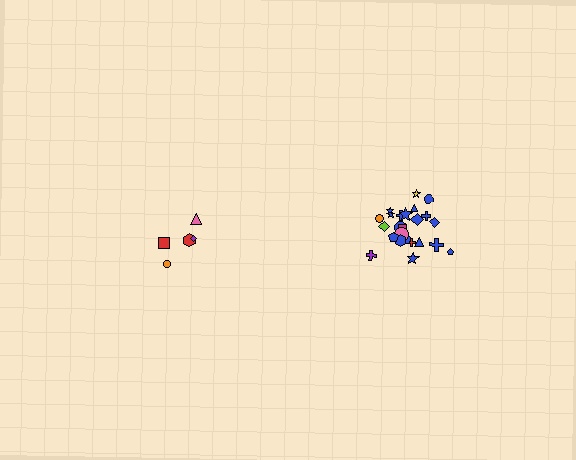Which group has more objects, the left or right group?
The right group.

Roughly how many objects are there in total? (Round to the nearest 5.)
Roughly 30 objects in total.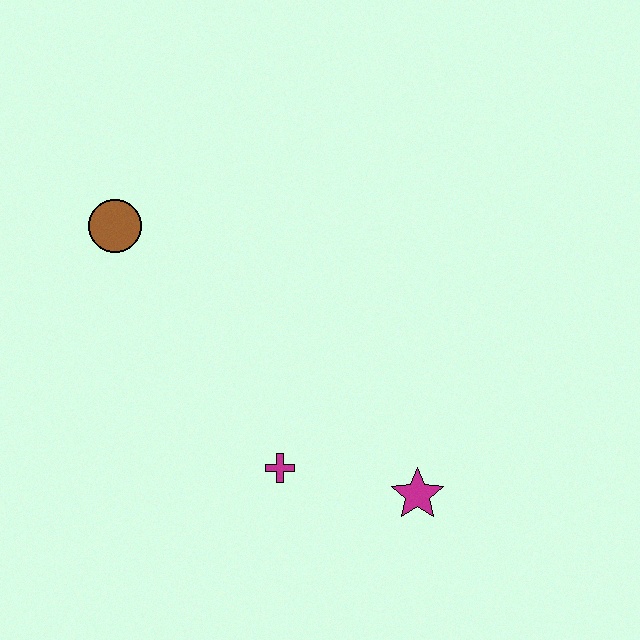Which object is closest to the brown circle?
The magenta cross is closest to the brown circle.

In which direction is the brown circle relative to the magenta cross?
The brown circle is above the magenta cross.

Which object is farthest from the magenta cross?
The brown circle is farthest from the magenta cross.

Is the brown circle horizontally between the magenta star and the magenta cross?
No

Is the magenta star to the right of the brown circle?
Yes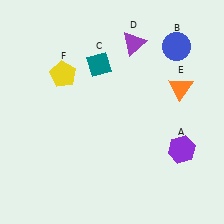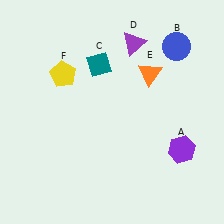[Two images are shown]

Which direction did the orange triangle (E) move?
The orange triangle (E) moved left.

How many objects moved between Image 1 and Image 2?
1 object moved between the two images.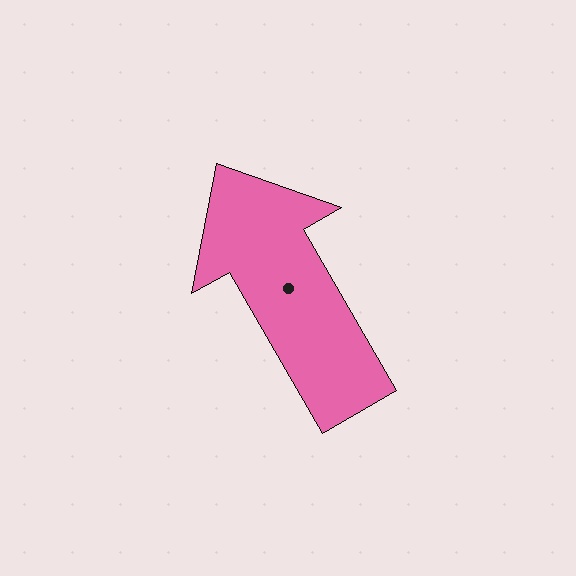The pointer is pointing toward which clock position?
Roughly 11 o'clock.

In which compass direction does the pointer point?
Northwest.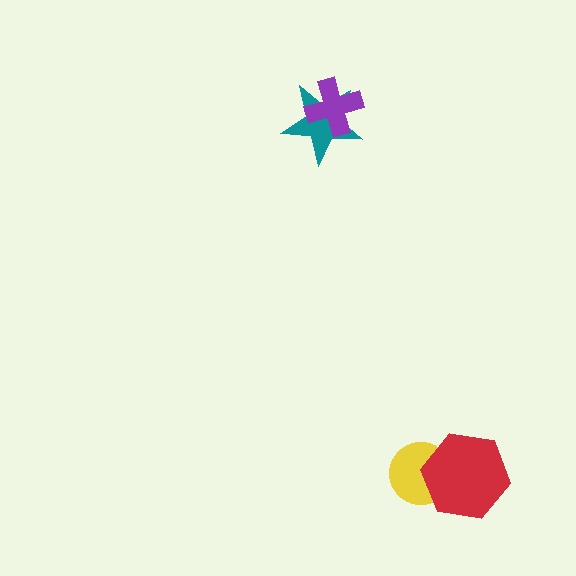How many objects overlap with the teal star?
1 object overlaps with the teal star.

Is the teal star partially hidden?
Yes, it is partially covered by another shape.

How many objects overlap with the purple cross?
1 object overlaps with the purple cross.